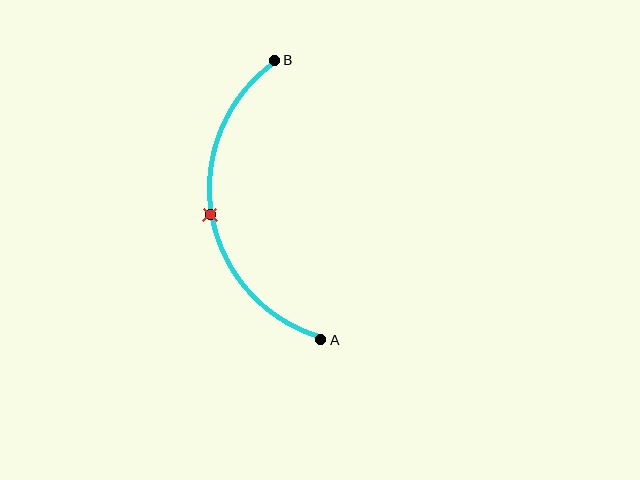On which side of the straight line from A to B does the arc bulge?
The arc bulges to the left of the straight line connecting A and B.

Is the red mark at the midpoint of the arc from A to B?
Yes. The red mark lies on the arc at equal arc-length from both A and B — it is the arc midpoint.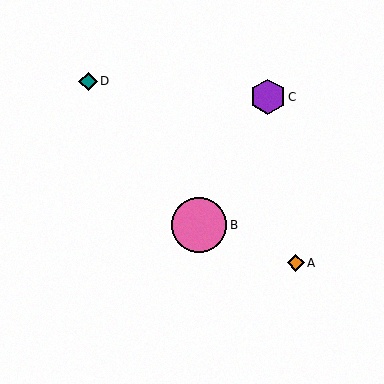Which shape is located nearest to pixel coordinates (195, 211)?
The pink circle (labeled B) at (199, 225) is nearest to that location.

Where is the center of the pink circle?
The center of the pink circle is at (199, 225).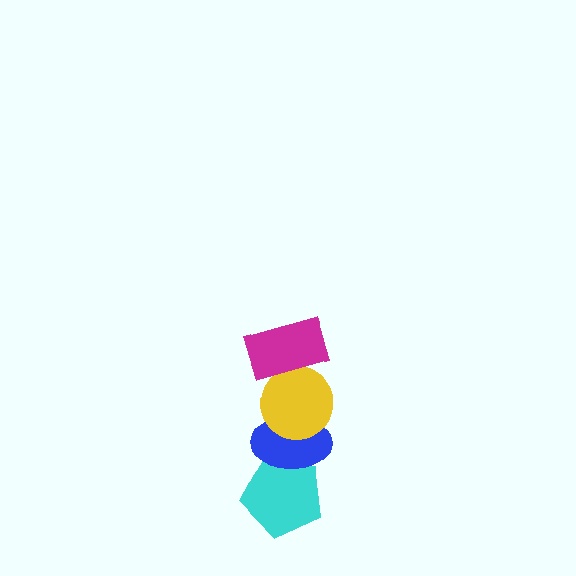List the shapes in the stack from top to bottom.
From top to bottom: the magenta rectangle, the yellow circle, the blue ellipse, the cyan pentagon.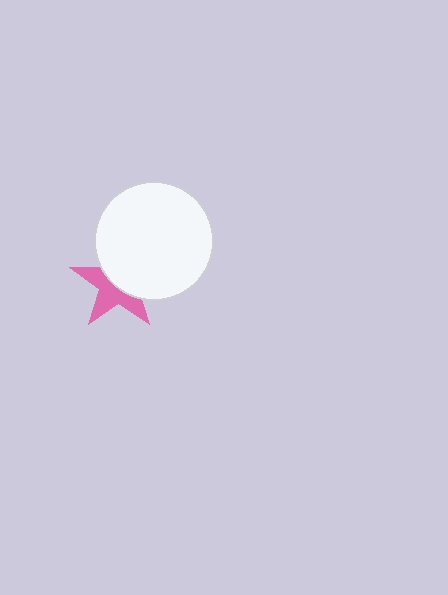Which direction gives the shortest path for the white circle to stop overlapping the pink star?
Moving toward the upper-right gives the shortest separation.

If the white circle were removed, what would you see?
You would see the complete pink star.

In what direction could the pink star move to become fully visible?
The pink star could move toward the lower-left. That would shift it out from behind the white circle entirely.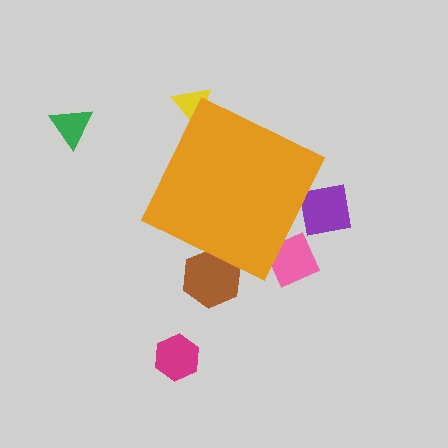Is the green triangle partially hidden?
No, the green triangle is fully visible.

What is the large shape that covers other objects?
An orange diamond.